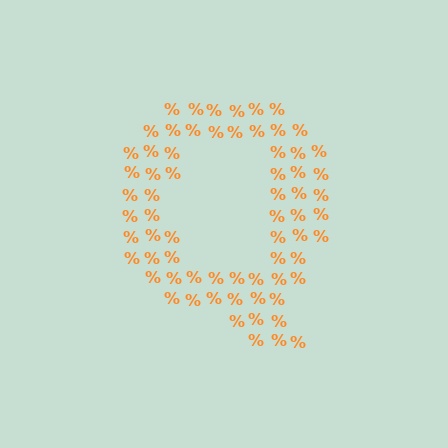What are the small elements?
The small elements are percent signs.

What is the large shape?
The large shape is the letter Q.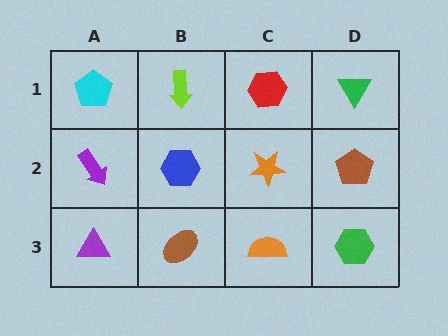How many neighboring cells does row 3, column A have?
2.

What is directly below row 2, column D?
A green hexagon.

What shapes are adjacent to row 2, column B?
A lime arrow (row 1, column B), a brown ellipse (row 3, column B), a purple arrow (row 2, column A), an orange star (row 2, column C).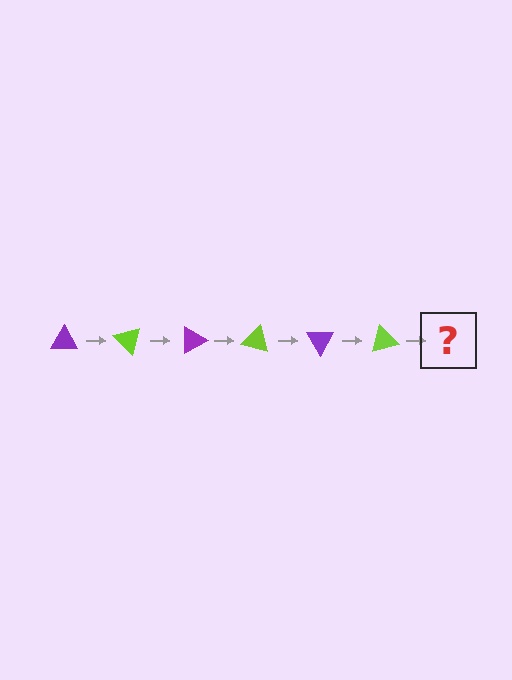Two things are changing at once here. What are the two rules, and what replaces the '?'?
The two rules are that it rotates 45 degrees each step and the color cycles through purple and lime. The '?' should be a purple triangle, rotated 270 degrees from the start.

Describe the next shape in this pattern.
It should be a purple triangle, rotated 270 degrees from the start.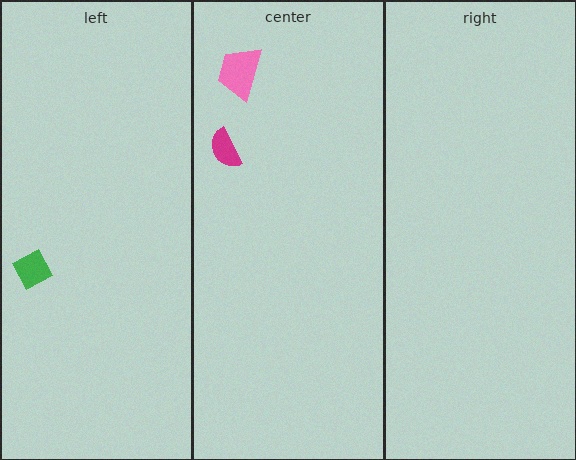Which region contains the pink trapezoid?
The center region.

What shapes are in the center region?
The pink trapezoid, the magenta semicircle.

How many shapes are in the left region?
1.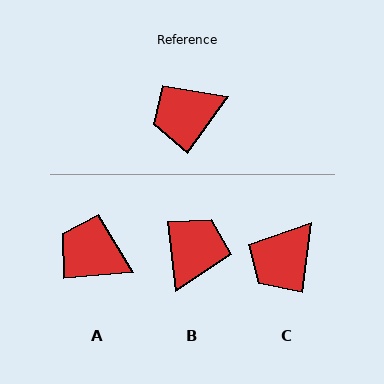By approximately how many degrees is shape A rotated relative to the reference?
Approximately 49 degrees clockwise.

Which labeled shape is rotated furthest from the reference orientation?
B, about 137 degrees away.